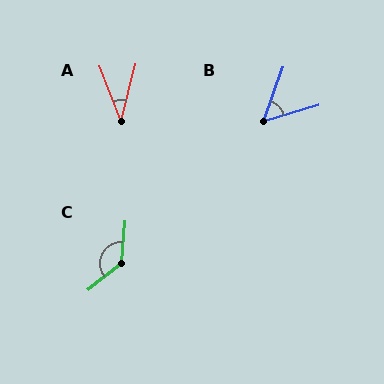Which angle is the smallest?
A, at approximately 36 degrees.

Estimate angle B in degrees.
Approximately 54 degrees.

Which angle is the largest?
C, at approximately 132 degrees.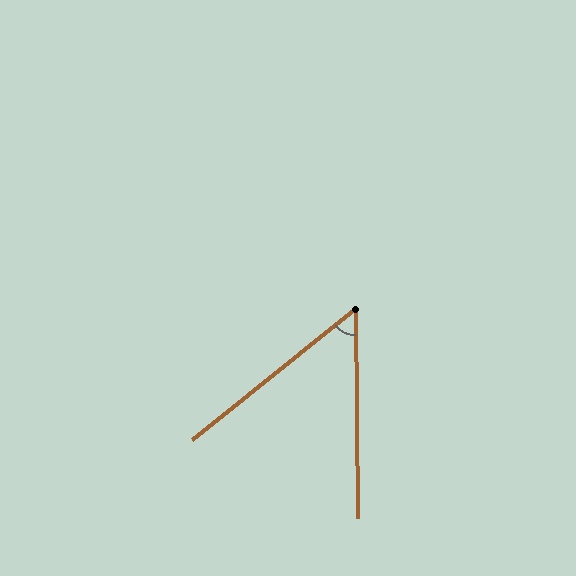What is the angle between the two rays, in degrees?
Approximately 52 degrees.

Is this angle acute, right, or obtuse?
It is acute.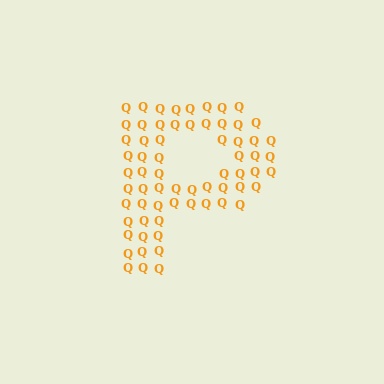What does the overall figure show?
The overall figure shows the letter P.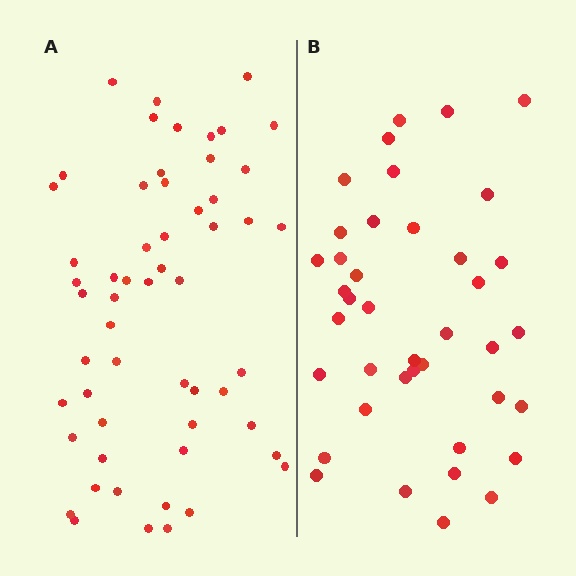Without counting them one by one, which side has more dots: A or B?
Region A (the left region) has more dots.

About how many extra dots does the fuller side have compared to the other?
Region A has approximately 15 more dots than region B.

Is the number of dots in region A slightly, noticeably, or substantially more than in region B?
Region A has noticeably more, but not dramatically so. The ratio is roughly 1.4 to 1.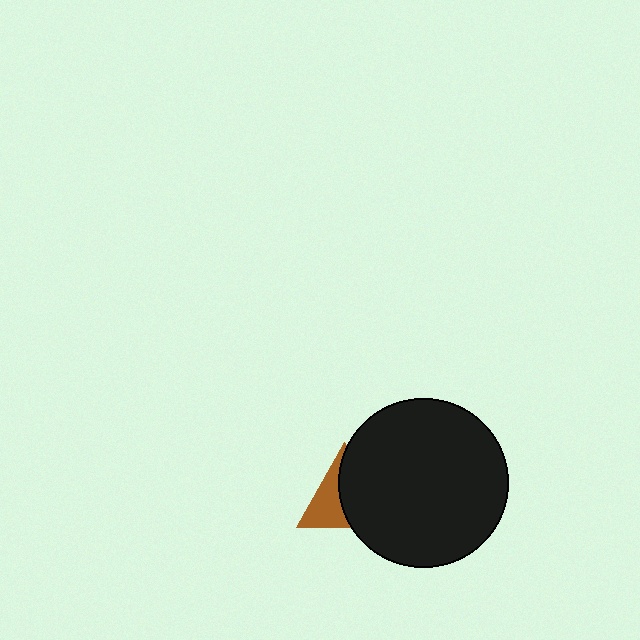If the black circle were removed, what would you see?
You would see the complete brown triangle.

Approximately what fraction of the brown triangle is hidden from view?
Roughly 56% of the brown triangle is hidden behind the black circle.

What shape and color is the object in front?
The object in front is a black circle.